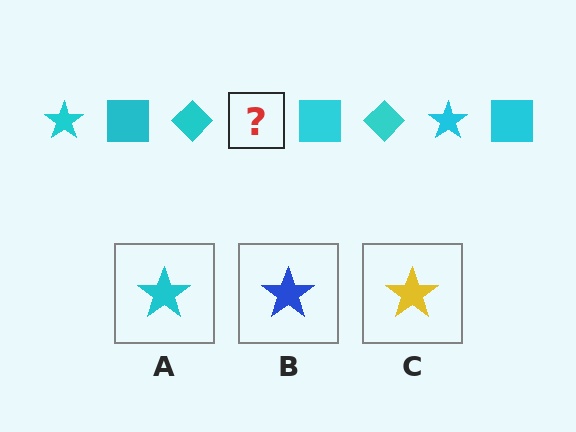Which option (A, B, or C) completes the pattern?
A.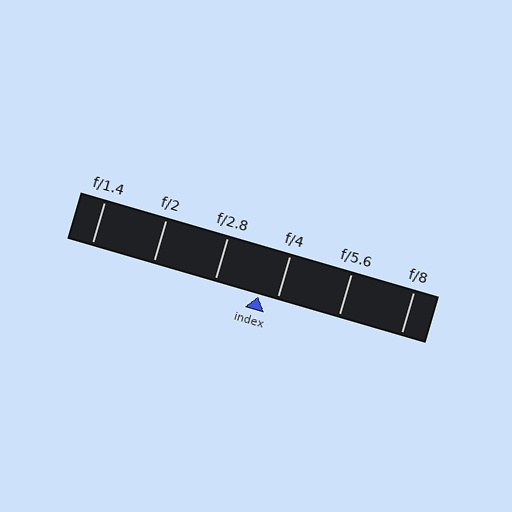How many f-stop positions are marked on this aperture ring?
There are 6 f-stop positions marked.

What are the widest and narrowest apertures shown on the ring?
The widest aperture shown is f/1.4 and the narrowest is f/8.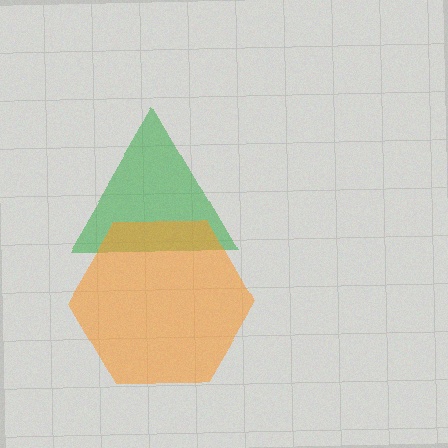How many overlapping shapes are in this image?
There are 2 overlapping shapes in the image.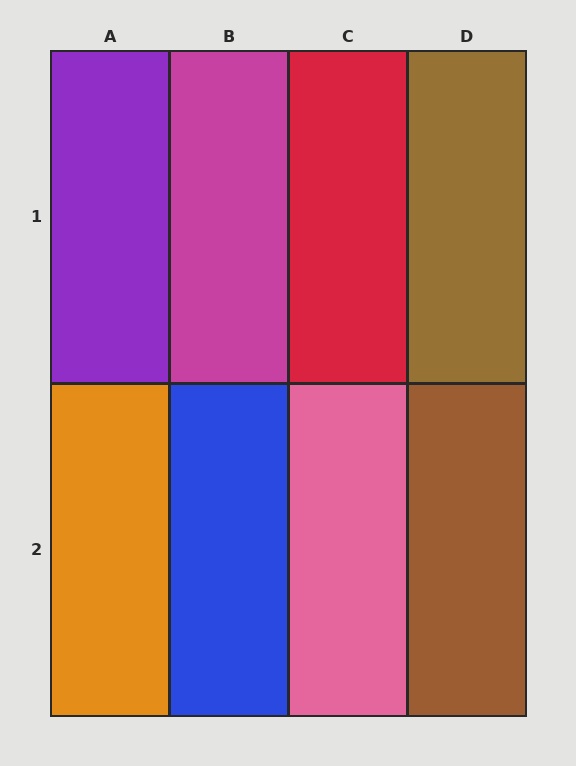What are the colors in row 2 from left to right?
Orange, blue, pink, brown.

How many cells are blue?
1 cell is blue.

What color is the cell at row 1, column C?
Red.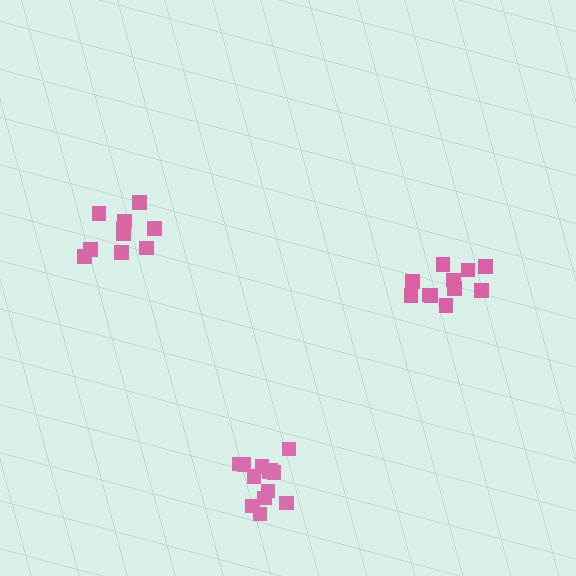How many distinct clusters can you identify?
There are 3 distinct clusters.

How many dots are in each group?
Group 1: 11 dots, Group 2: 10 dots, Group 3: 13 dots (34 total).